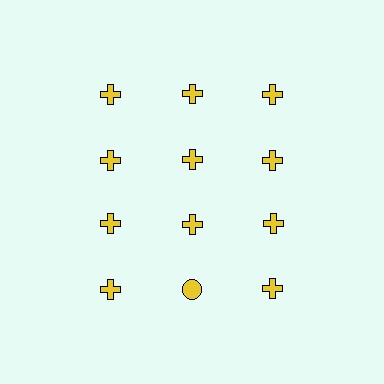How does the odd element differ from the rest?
It has a different shape: circle instead of cross.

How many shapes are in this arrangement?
There are 12 shapes arranged in a grid pattern.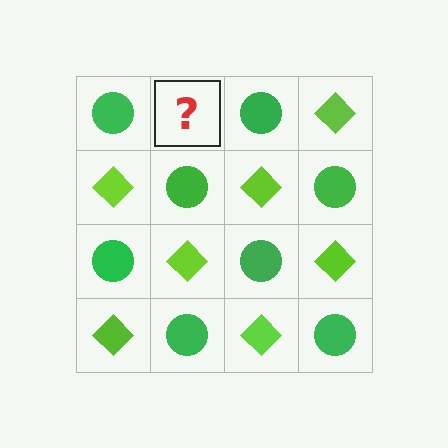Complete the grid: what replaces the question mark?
The question mark should be replaced with a lime diamond.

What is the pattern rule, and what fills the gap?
The rule is that it alternates green circle and lime diamond in a checkerboard pattern. The gap should be filled with a lime diamond.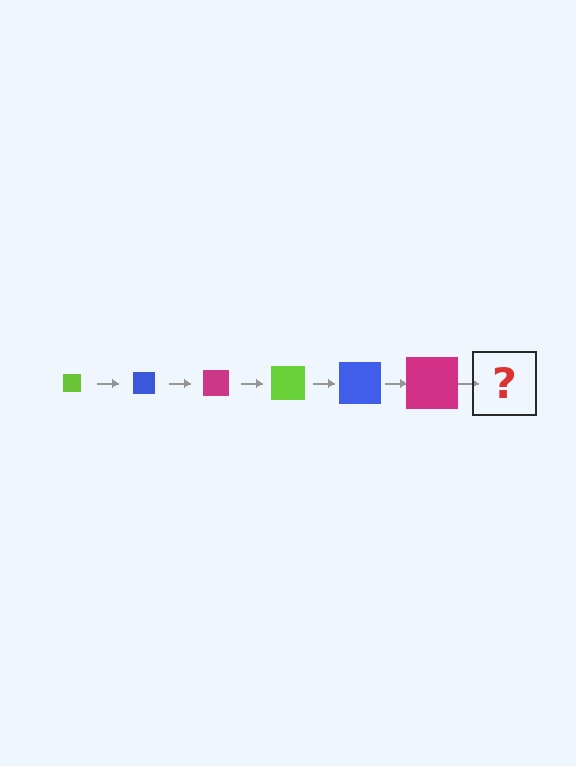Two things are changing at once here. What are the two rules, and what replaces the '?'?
The two rules are that the square grows larger each step and the color cycles through lime, blue, and magenta. The '?' should be a lime square, larger than the previous one.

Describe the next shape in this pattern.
It should be a lime square, larger than the previous one.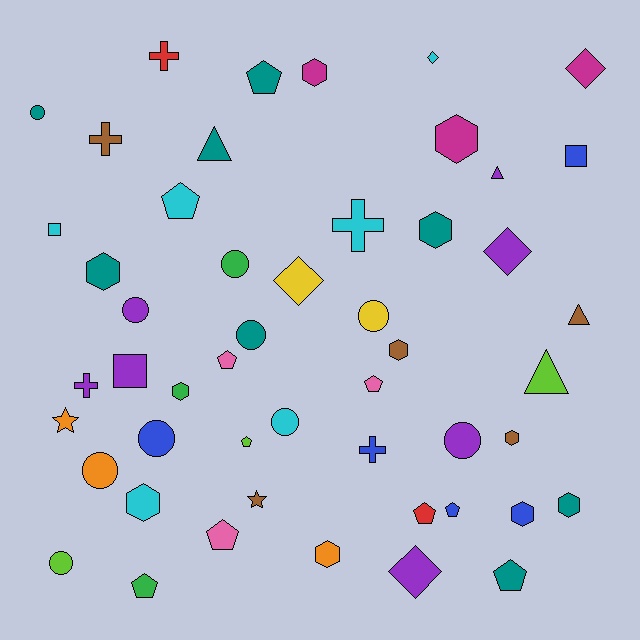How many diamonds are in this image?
There are 5 diamonds.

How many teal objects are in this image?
There are 8 teal objects.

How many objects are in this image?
There are 50 objects.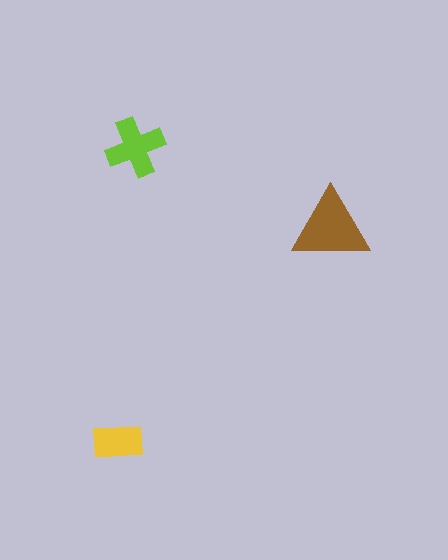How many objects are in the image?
There are 3 objects in the image.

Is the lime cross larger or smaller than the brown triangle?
Smaller.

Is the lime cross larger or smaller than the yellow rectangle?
Larger.